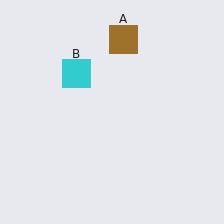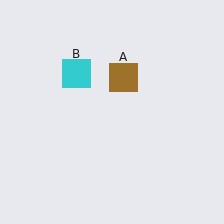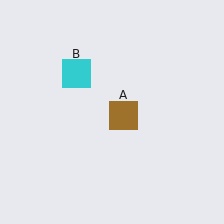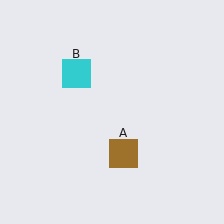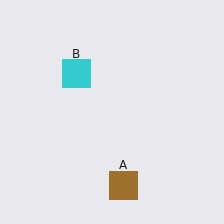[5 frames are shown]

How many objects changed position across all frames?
1 object changed position: brown square (object A).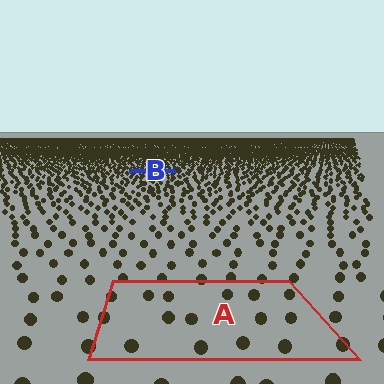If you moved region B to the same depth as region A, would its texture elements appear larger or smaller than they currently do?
They would appear larger. At a closer depth, the same texture elements are projected at a bigger on-screen size.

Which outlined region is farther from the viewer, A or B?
Region B is farther from the viewer — the texture elements inside it appear smaller and more densely packed.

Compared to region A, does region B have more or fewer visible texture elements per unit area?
Region B has more texture elements per unit area — they are packed more densely because it is farther away.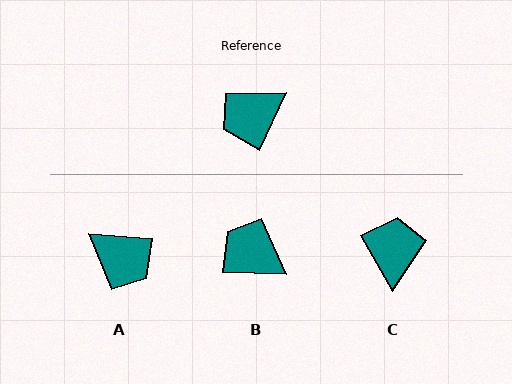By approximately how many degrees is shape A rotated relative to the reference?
Approximately 111 degrees counter-clockwise.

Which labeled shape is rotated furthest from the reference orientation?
C, about 125 degrees away.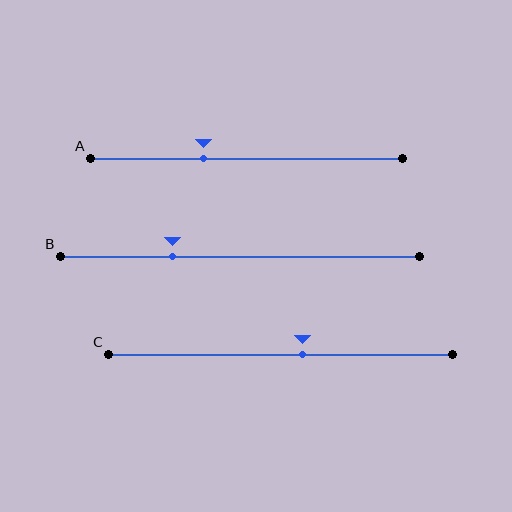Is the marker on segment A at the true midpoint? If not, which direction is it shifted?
No, the marker on segment A is shifted to the left by about 14% of the segment length.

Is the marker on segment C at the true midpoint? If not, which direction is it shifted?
No, the marker on segment C is shifted to the right by about 6% of the segment length.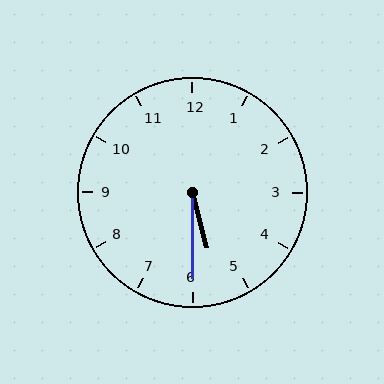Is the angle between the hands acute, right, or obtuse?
It is acute.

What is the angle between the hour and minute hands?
Approximately 15 degrees.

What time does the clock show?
5:30.